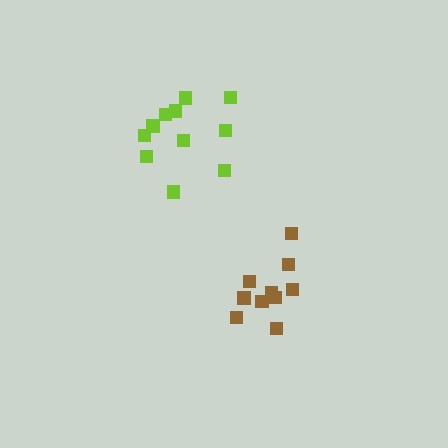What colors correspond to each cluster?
The clusters are colored: brown, lime.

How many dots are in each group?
Group 1: 10 dots, Group 2: 11 dots (21 total).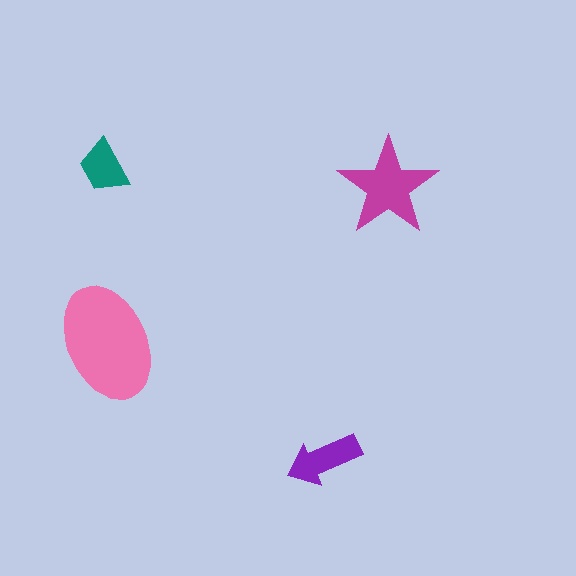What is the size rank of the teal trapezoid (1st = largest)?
4th.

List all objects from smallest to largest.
The teal trapezoid, the purple arrow, the magenta star, the pink ellipse.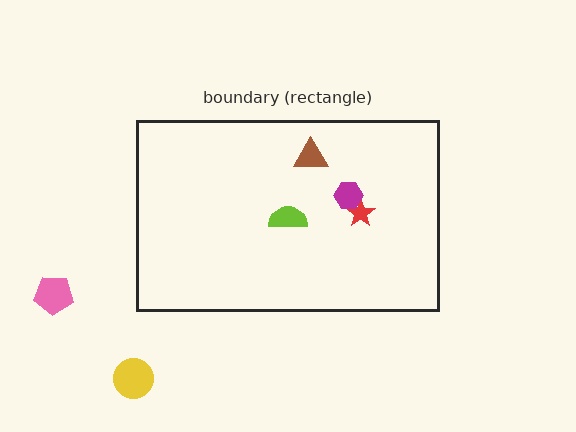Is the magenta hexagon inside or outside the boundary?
Inside.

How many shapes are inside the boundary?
4 inside, 2 outside.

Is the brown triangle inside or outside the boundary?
Inside.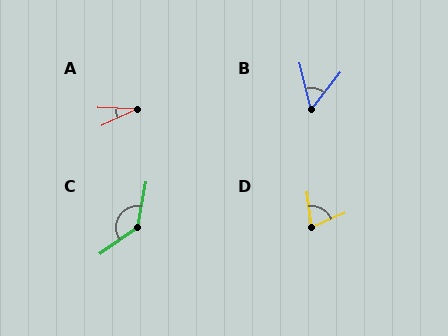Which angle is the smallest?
A, at approximately 26 degrees.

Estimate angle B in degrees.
Approximately 52 degrees.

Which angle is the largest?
C, at approximately 136 degrees.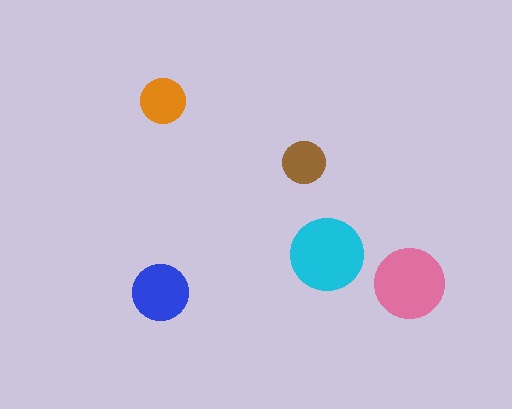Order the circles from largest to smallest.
the cyan one, the pink one, the blue one, the orange one, the brown one.